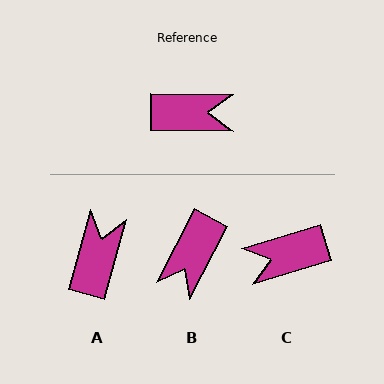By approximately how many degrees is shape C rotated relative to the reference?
Approximately 162 degrees clockwise.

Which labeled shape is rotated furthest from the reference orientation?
C, about 162 degrees away.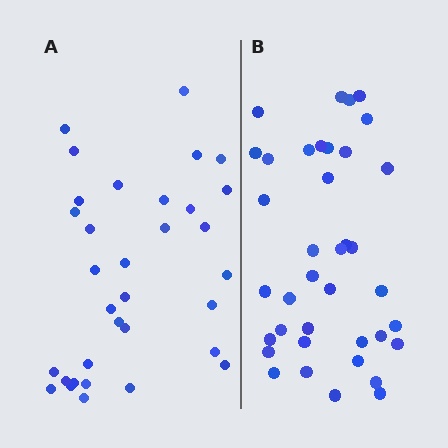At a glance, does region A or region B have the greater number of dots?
Region B (the right region) has more dots.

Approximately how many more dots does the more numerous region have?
Region B has about 5 more dots than region A.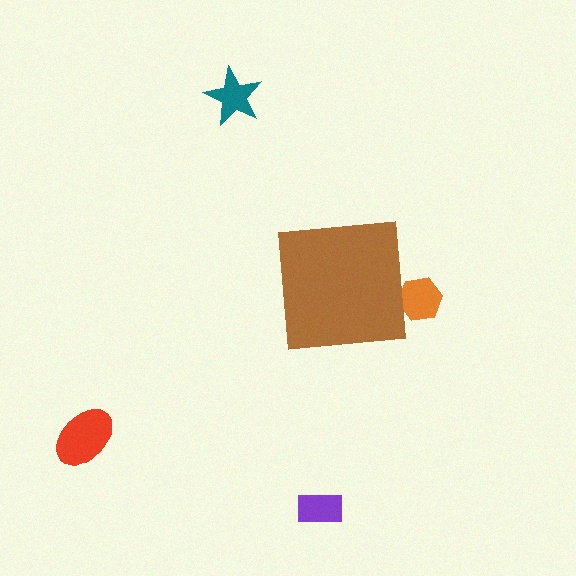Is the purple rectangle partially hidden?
No, the purple rectangle is fully visible.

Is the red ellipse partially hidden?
No, the red ellipse is fully visible.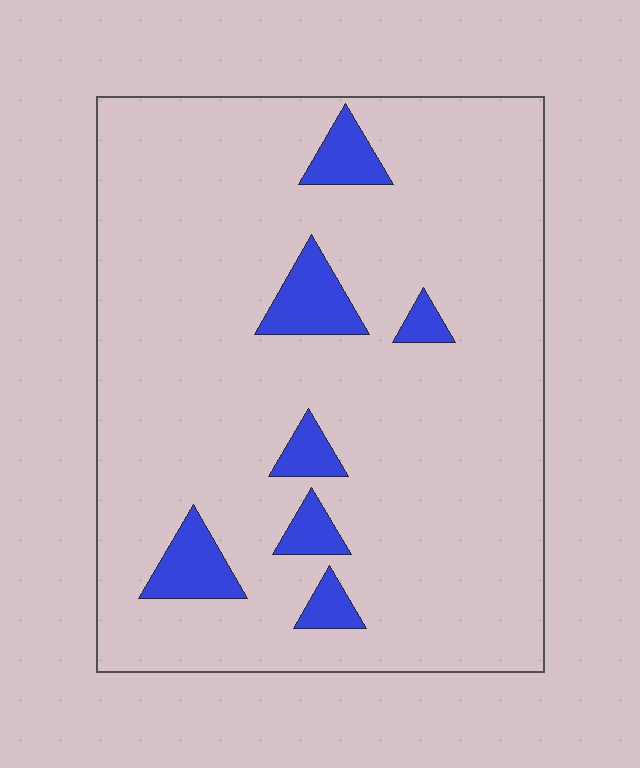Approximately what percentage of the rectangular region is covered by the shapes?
Approximately 10%.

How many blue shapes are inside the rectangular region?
7.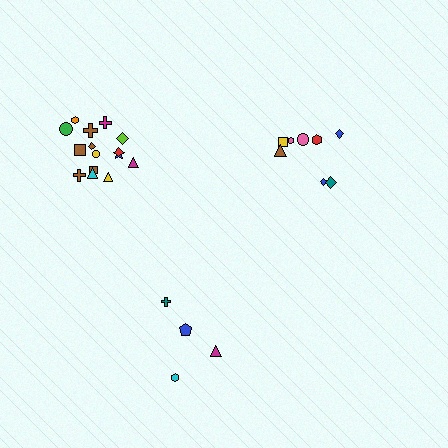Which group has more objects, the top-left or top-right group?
The top-left group.